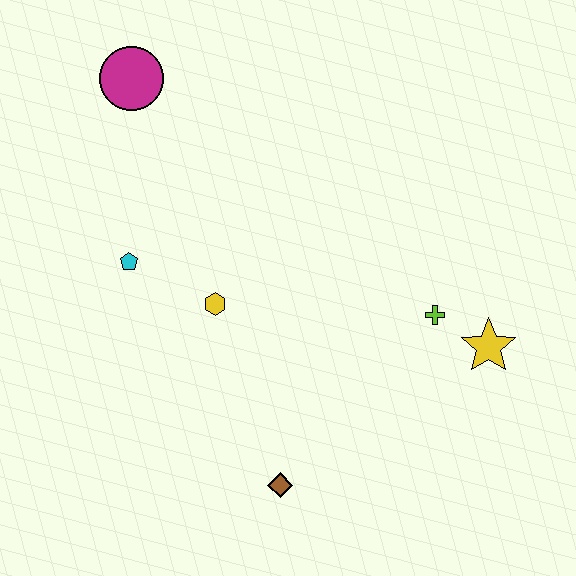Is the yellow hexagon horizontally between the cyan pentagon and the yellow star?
Yes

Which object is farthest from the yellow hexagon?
The yellow star is farthest from the yellow hexagon.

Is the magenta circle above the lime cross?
Yes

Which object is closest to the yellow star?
The lime cross is closest to the yellow star.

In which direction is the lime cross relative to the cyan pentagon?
The lime cross is to the right of the cyan pentagon.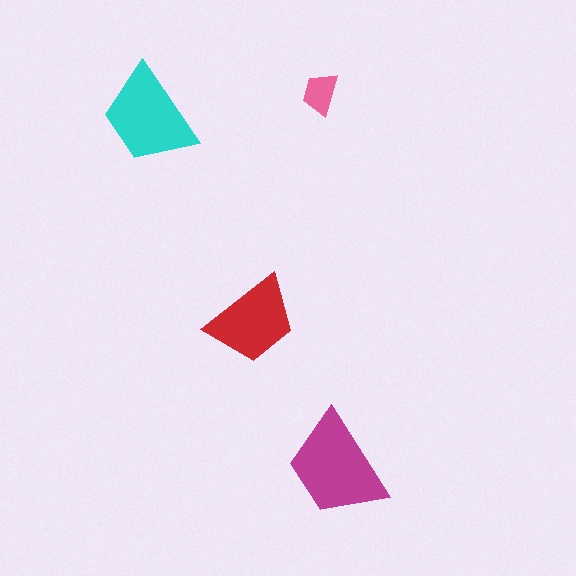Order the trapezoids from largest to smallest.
the magenta one, the cyan one, the red one, the pink one.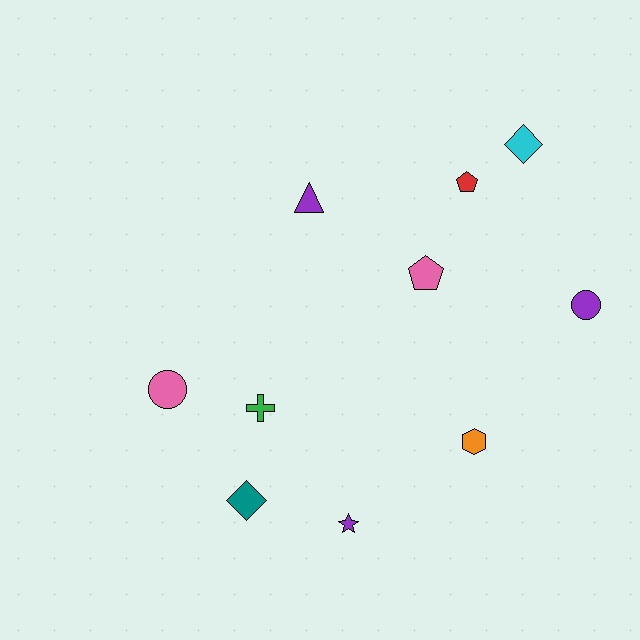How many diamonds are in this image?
There are 2 diamonds.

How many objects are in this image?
There are 10 objects.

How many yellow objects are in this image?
There are no yellow objects.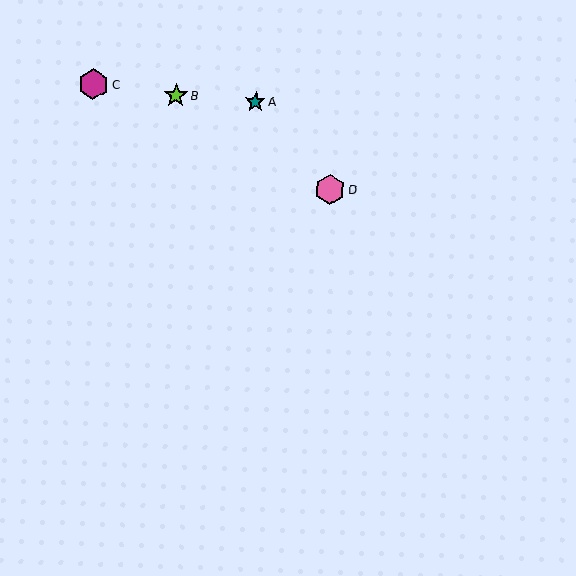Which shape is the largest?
The magenta hexagon (labeled C) is the largest.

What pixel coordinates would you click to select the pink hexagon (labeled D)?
Click at (330, 190) to select the pink hexagon D.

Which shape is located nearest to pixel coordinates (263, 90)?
The teal star (labeled A) at (256, 102) is nearest to that location.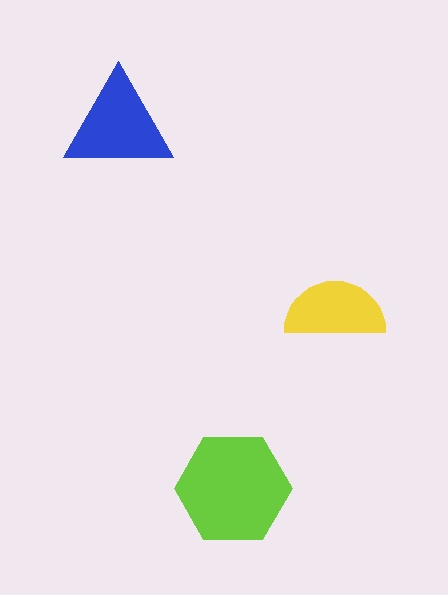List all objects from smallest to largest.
The yellow semicircle, the blue triangle, the lime hexagon.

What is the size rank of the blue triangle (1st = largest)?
2nd.